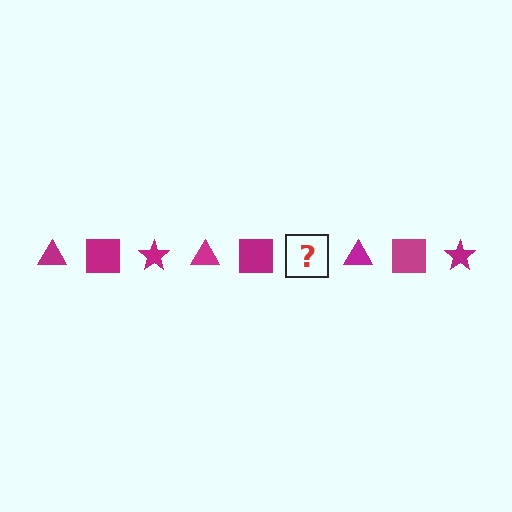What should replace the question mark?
The question mark should be replaced with a magenta star.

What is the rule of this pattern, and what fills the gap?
The rule is that the pattern cycles through triangle, square, star shapes in magenta. The gap should be filled with a magenta star.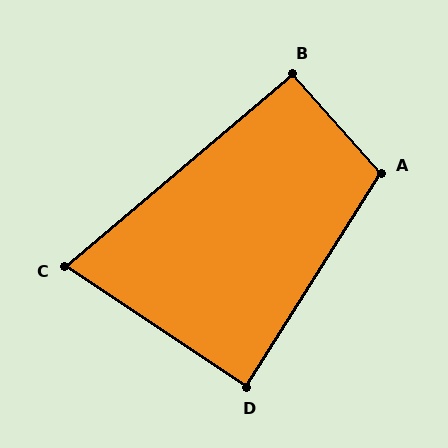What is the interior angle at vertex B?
Approximately 91 degrees (approximately right).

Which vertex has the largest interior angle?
A, at approximately 106 degrees.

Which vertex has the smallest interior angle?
C, at approximately 74 degrees.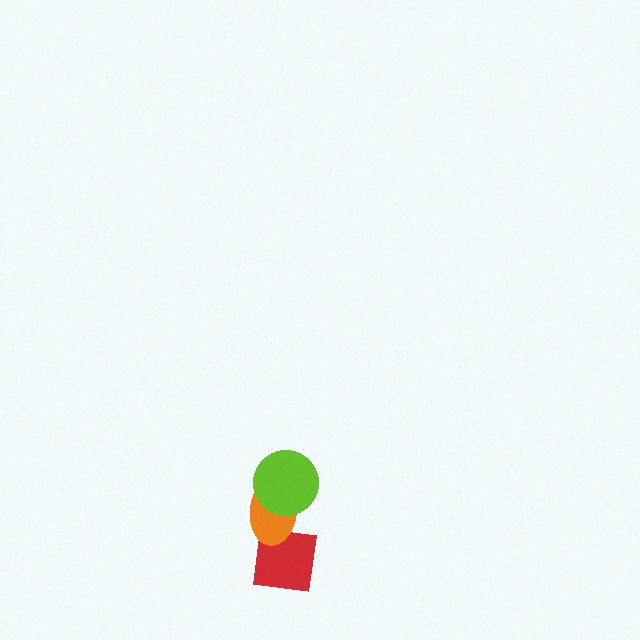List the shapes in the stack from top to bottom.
From top to bottom: the lime circle, the orange ellipse, the red square.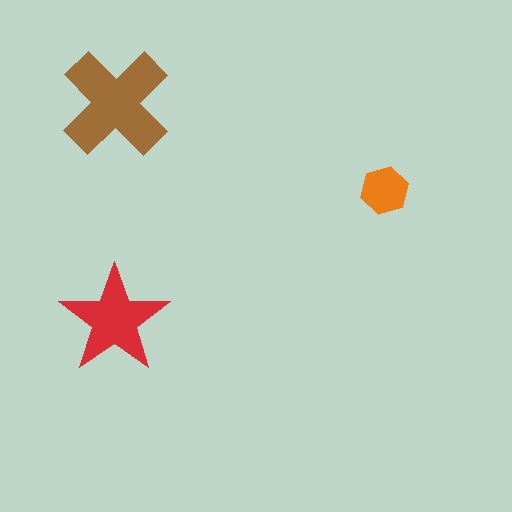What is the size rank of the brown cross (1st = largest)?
1st.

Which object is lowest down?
The red star is bottommost.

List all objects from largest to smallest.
The brown cross, the red star, the orange hexagon.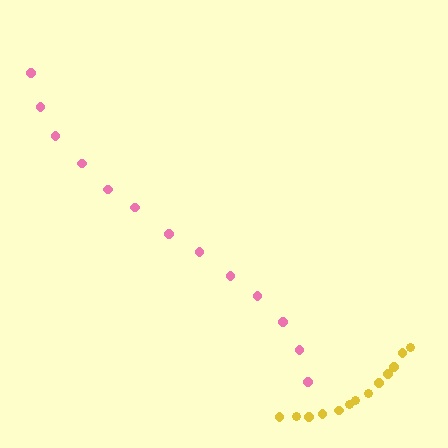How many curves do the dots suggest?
There are 2 distinct paths.